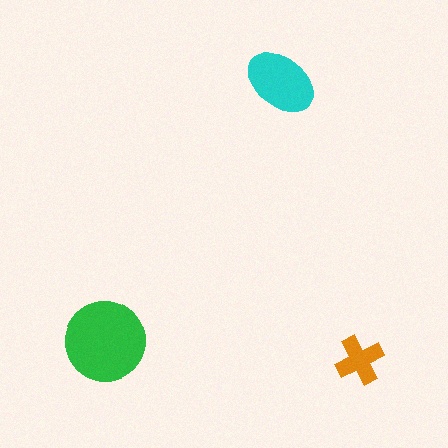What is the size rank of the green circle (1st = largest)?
1st.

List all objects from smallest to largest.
The orange cross, the cyan ellipse, the green circle.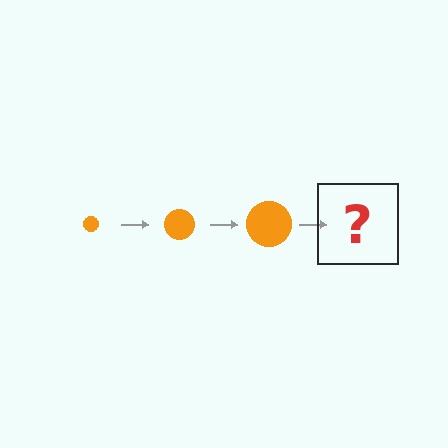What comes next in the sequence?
The next element should be an orange circle, larger than the previous one.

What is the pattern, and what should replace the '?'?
The pattern is that the circle gets progressively larger each step. The '?' should be an orange circle, larger than the previous one.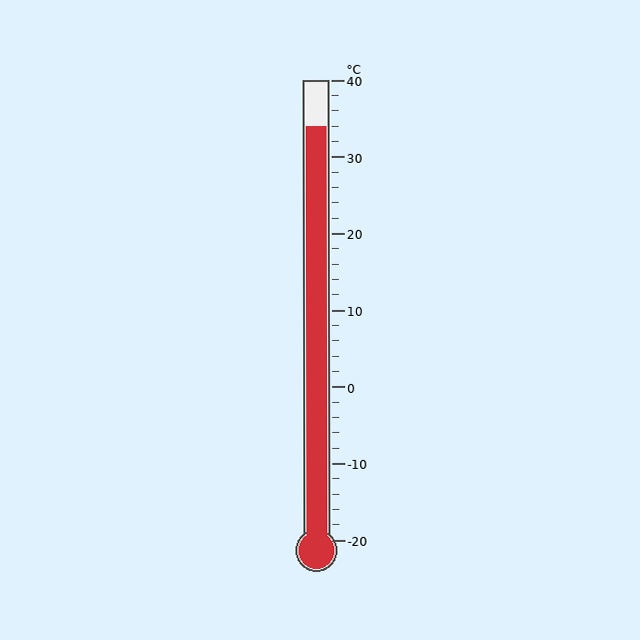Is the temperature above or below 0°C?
The temperature is above 0°C.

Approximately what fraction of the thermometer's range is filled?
The thermometer is filled to approximately 90% of its range.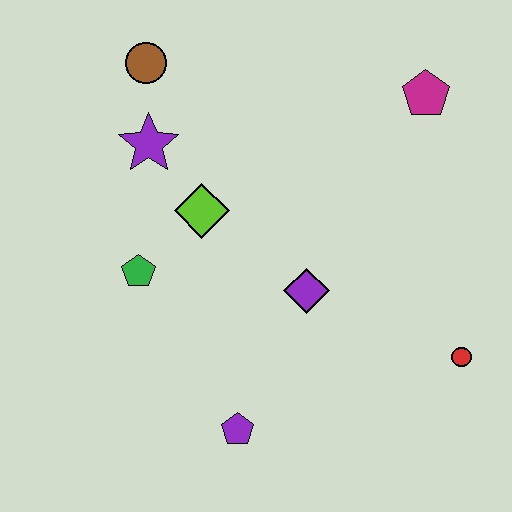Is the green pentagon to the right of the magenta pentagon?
No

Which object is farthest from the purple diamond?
The brown circle is farthest from the purple diamond.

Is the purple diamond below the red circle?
No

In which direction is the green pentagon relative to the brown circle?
The green pentagon is below the brown circle.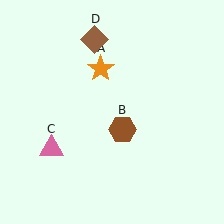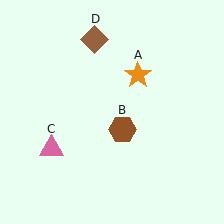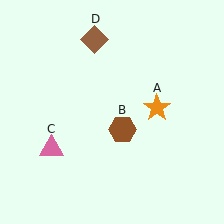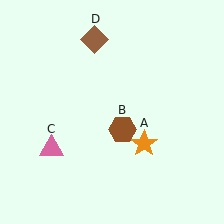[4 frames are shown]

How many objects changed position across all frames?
1 object changed position: orange star (object A).